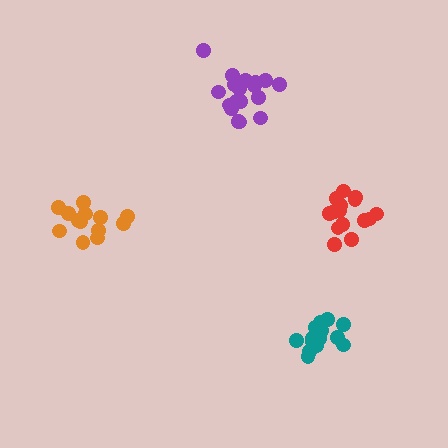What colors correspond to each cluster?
The clusters are colored: orange, purple, red, teal.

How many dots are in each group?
Group 1: 14 dots, Group 2: 18 dots, Group 3: 15 dots, Group 4: 14 dots (61 total).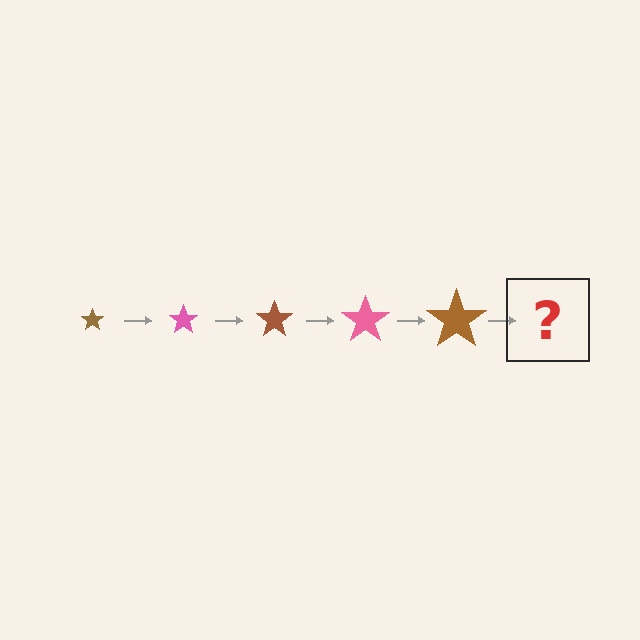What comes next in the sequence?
The next element should be a pink star, larger than the previous one.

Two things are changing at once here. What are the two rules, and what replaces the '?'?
The two rules are that the star grows larger each step and the color cycles through brown and pink. The '?' should be a pink star, larger than the previous one.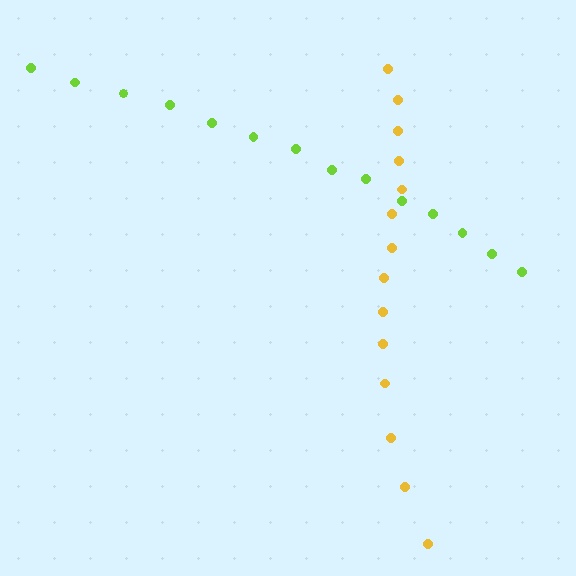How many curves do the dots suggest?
There are 2 distinct paths.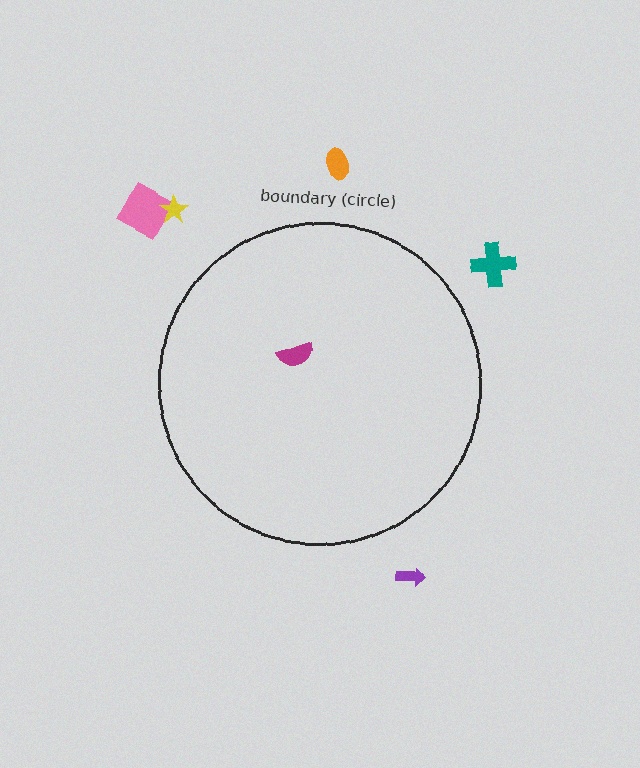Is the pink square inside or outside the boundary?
Outside.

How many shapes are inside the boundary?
1 inside, 5 outside.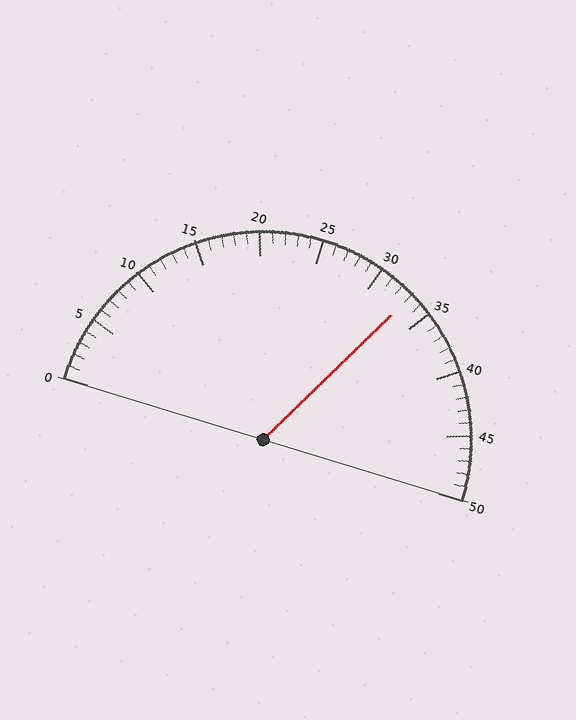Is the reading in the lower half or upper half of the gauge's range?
The reading is in the upper half of the range (0 to 50).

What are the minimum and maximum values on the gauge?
The gauge ranges from 0 to 50.